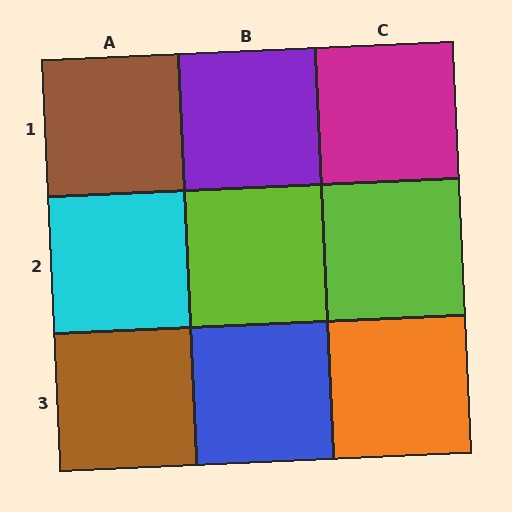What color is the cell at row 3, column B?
Blue.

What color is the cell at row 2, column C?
Lime.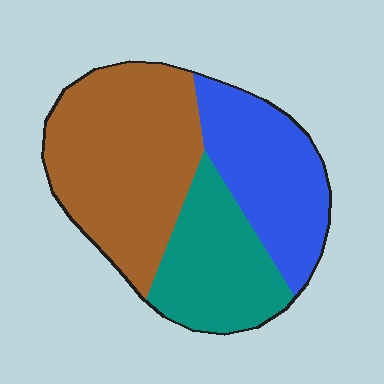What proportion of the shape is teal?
Teal covers roughly 25% of the shape.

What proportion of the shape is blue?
Blue takes up about one quarter (1/4) of the shape.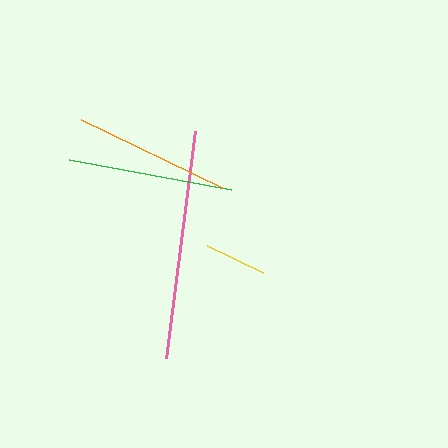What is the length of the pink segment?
The pink segment is approximately 228 pixels long.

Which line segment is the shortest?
The yellow line is the shortest at approximately 62 pixels.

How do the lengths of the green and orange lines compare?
The green and orange lines are approximately the same length.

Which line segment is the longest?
The pink line is the longest at approximately 228 pixels.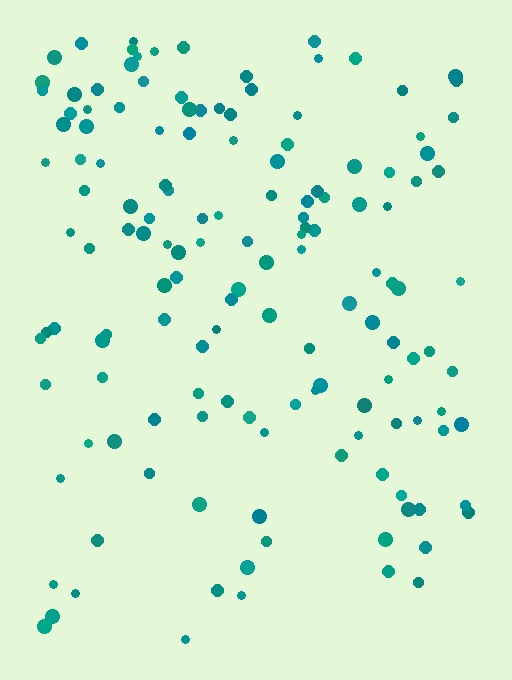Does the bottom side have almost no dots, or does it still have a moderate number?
Still a moderate number, just noticeably fewer than the top.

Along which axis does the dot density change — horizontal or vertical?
Vertical.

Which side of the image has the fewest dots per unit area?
The bottom.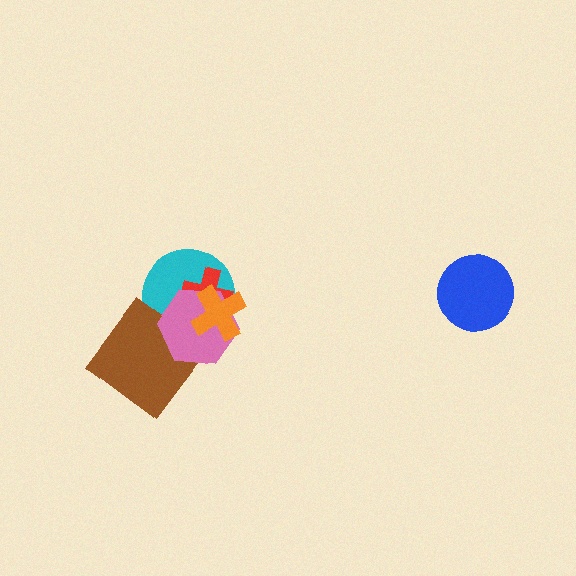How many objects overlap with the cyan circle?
4 objects overlap with the cyan circle.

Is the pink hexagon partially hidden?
Yes, it is partially covered by another shape.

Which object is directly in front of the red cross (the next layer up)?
The pink hexagon is directly in front of the red cross.